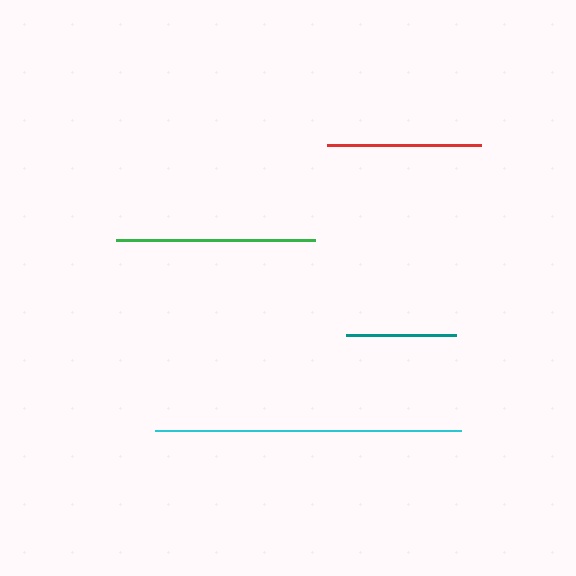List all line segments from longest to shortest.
From longest to shortest: cyan, green, red, teal.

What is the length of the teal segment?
The teal segment is approximately 110 pixels long.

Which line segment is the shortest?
The teal line is the shortest at approximately 110 pixels.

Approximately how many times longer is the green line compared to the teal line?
The green line is approximately 1.8 times the length of the teal line.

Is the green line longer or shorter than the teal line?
The green line is longer than the teal line.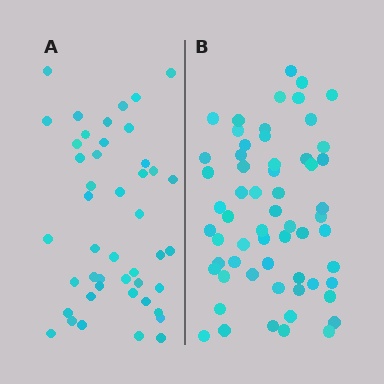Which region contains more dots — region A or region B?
Region B (the right region) has more dots.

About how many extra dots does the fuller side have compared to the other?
Region B has approximately 15 more dots than region A.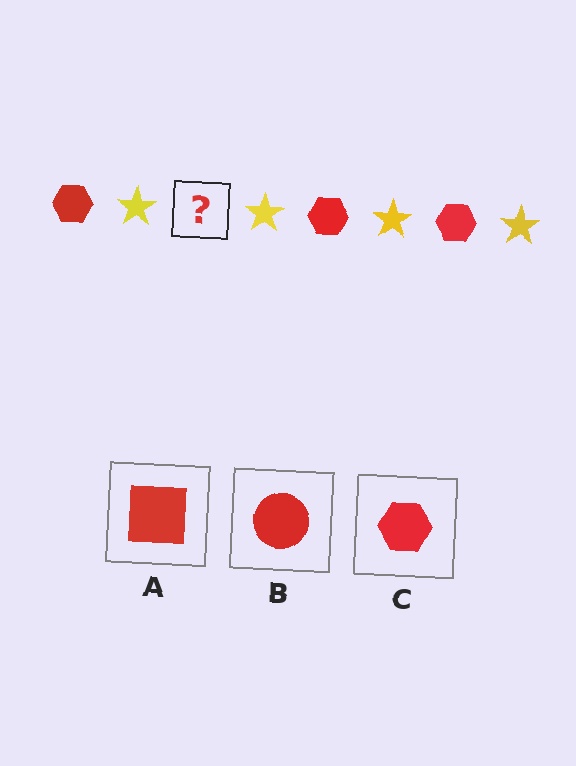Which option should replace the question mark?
Option C.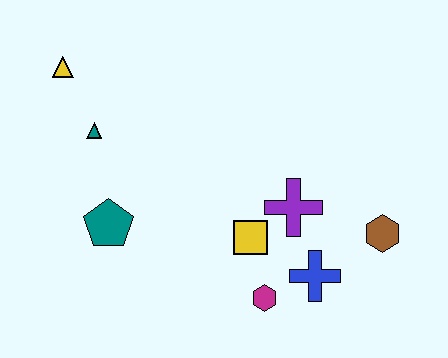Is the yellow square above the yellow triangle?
No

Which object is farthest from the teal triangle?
The brown hexagon is farthest from the teal triangle.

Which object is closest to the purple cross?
The yellow square is closest to the purple cross.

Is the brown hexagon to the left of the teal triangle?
No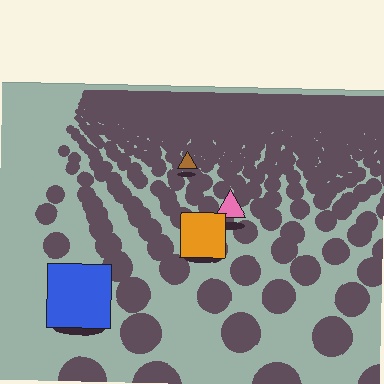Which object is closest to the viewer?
The blue square is closest. The texture marks near it are larger and more spread out.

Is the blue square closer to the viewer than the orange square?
Yes. The blue square is closer — you can tell from the texture gradient: the ground texture is coarser near it.